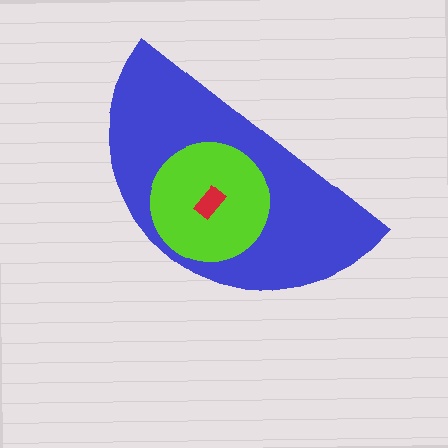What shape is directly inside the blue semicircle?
The lime circle.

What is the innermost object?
The red rectangle.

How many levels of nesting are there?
3.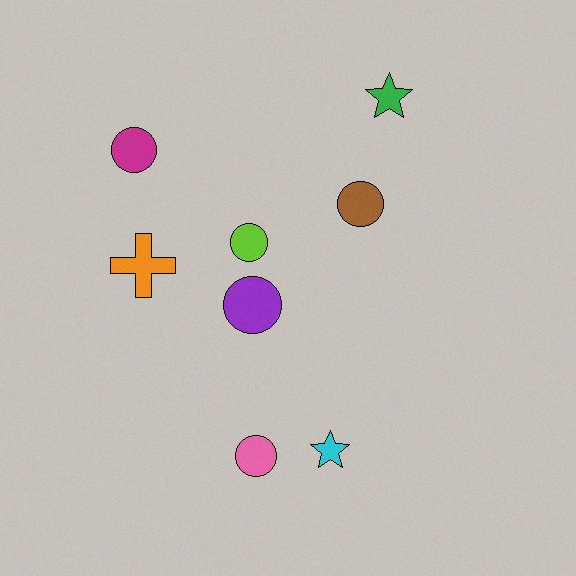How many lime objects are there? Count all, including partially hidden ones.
There is 1 lime object.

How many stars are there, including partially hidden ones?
There are 2 stars.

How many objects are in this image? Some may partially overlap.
There are 8 objects.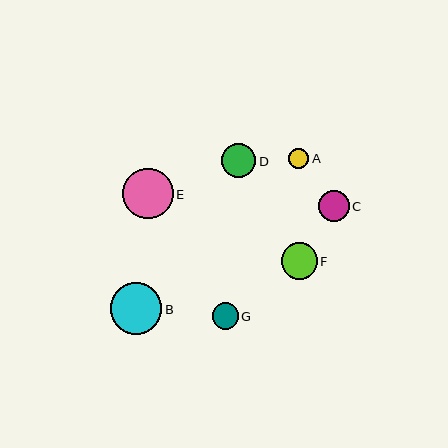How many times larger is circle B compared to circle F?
Circle B is approximately 1.4 times the size of circle F.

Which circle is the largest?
Circle B is the largest with a size of approximately 51 pixels.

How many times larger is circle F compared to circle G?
Circle F is approximately 1.4 times the size of circle G.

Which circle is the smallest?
Circle A is the smallest with a size of approximately 20 pixels.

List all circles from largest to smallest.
From largest to smallest: B, E, F, D, C, G, A.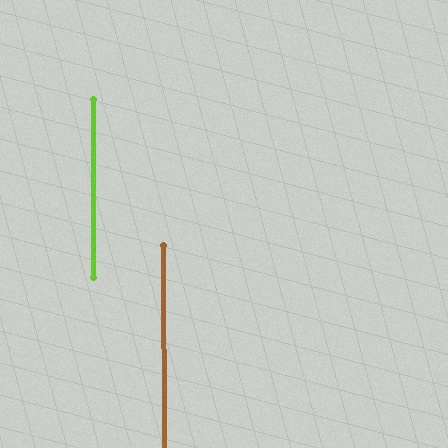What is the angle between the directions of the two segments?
Approximately 0 degrees.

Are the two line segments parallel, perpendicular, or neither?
Parallel — their directions differ by only 0.3°.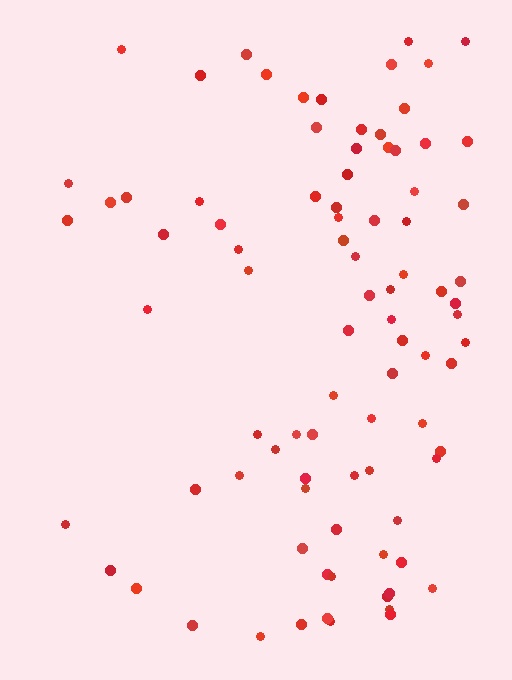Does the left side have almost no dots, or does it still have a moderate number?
Still a moderate number, just noticeably fewer than the right.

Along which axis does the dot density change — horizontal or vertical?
Horizontal.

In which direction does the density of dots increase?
From left to right, with the right side densest.